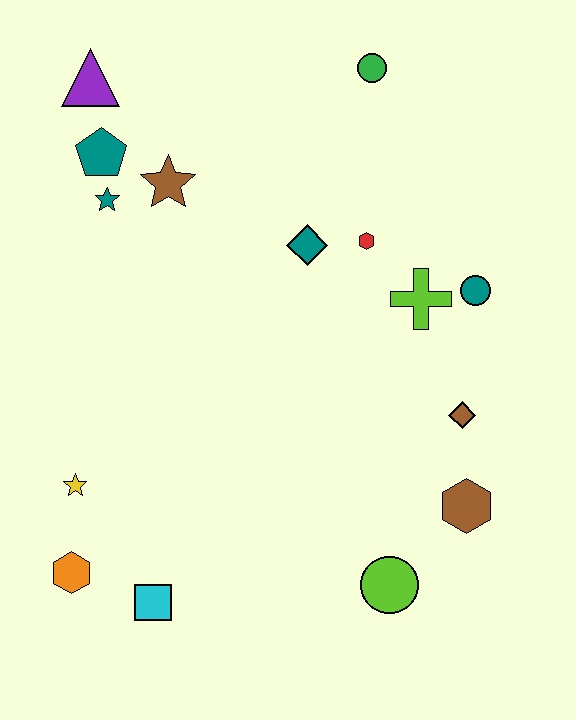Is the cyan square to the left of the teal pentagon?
No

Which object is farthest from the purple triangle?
The lime circle is farthest from the purple triangle.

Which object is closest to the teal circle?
The lime cross is closest to the teal circle.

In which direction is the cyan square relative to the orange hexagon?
The cyan square is to the right of the orange hexagon.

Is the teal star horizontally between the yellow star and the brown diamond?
Yes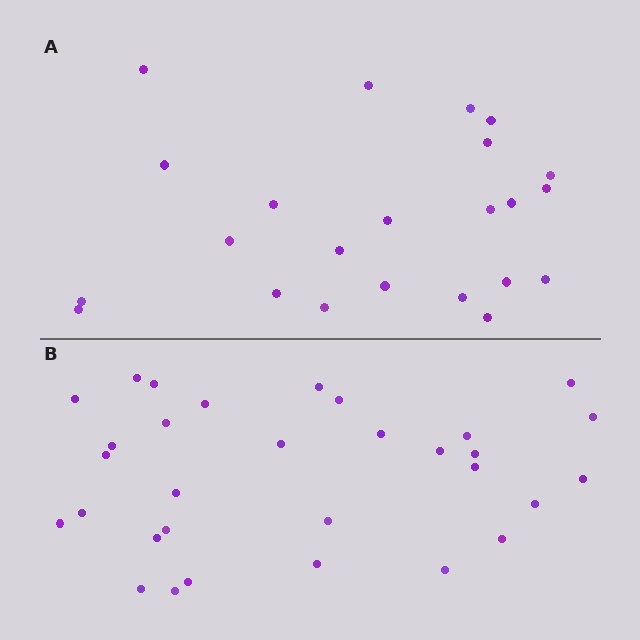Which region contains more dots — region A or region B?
Region B (the bottom region) has more dots.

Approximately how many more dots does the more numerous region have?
Region B has roughly 8 or so more dots than region A.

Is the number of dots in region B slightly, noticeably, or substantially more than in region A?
Region B has noticeably more, but not dramatically so. The ratio is roughly 1.3 to 1.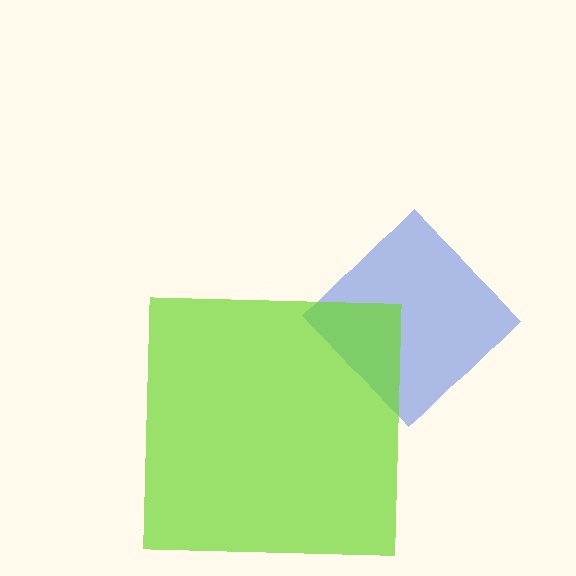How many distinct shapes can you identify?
There are 2 distinct shapes: a blue diamond, a lime square.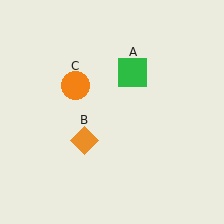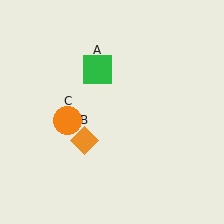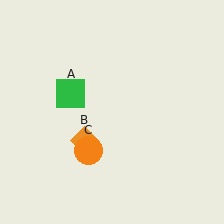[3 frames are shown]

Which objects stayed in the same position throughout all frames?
Orange diamond (object B) remained stationary.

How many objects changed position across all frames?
2 objects changed position: green square (object A), orange circle (object C).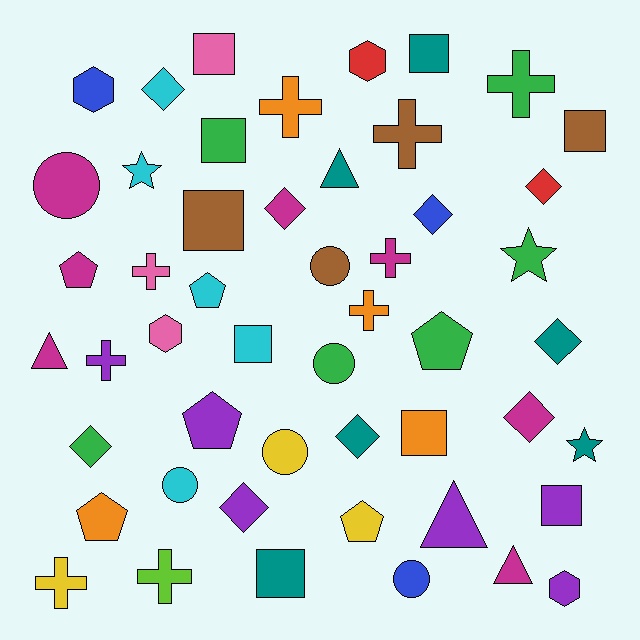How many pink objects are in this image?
There are 3 pink objects.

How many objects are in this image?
There are 50 objects.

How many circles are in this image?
There are 6 circles.